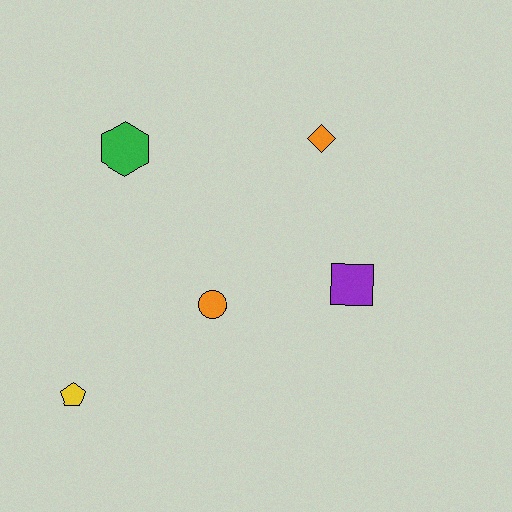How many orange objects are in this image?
There are 2 orange objects.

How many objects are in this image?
There are 5 objects.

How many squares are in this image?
There is 1 square.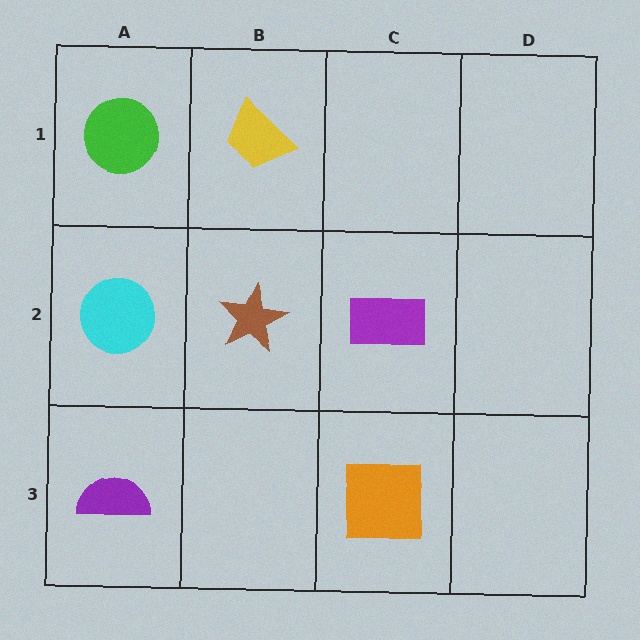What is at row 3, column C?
An orange square.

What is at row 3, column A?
A purple semicircle.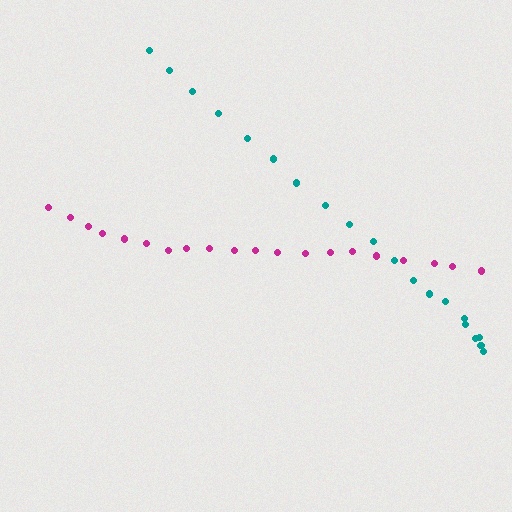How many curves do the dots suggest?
There are 2 distinct paths.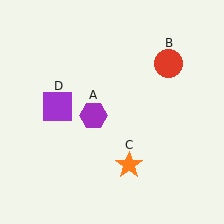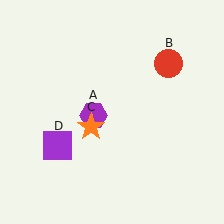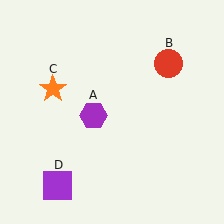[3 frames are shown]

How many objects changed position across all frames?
2 objects changed position: orange star (object C), purple square (object D).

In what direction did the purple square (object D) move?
The purple square (object D) moved down.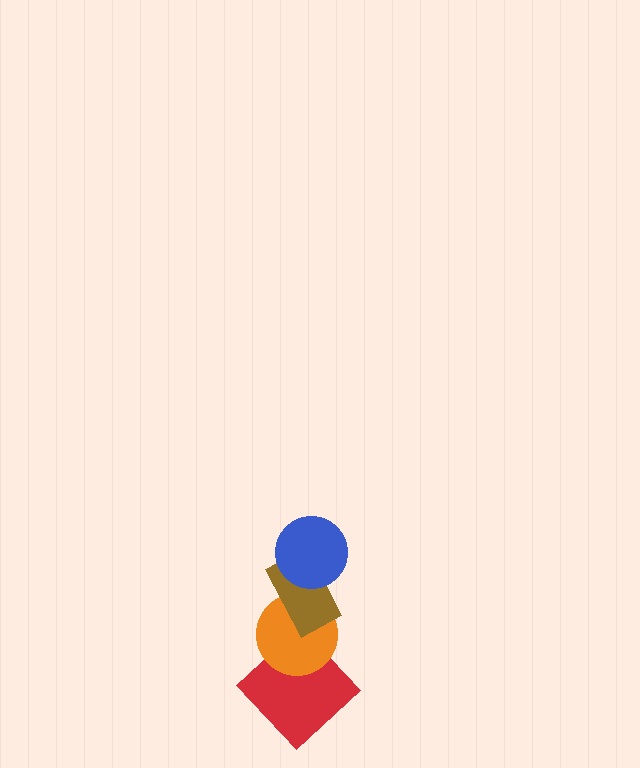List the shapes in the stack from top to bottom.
From top to bottom: the blue circle, the brown rectangle, the orange circle, the red diamond.